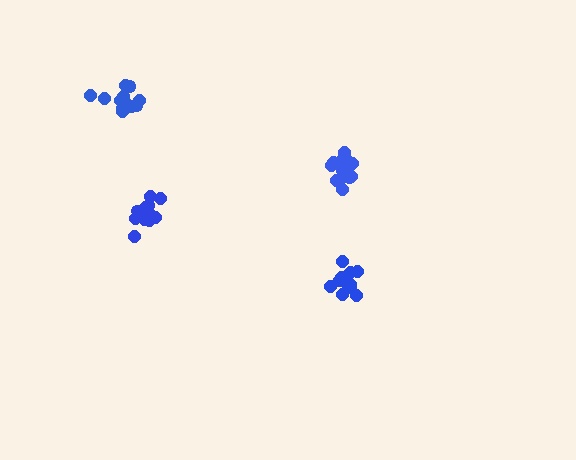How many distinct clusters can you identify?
There are 4 distinct clusters.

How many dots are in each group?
Group 1: 13 dots, Group 2: 11 dots, Group 3: 13 dots, Group 4: 13 dots (50 total).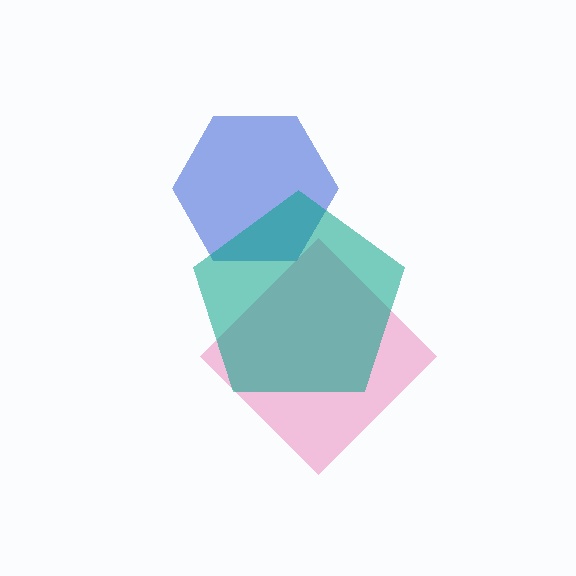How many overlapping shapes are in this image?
There are 3 overlapping shapes in the image.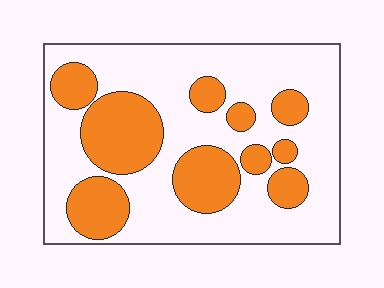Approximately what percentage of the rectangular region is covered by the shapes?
Approximately 35%.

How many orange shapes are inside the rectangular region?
10.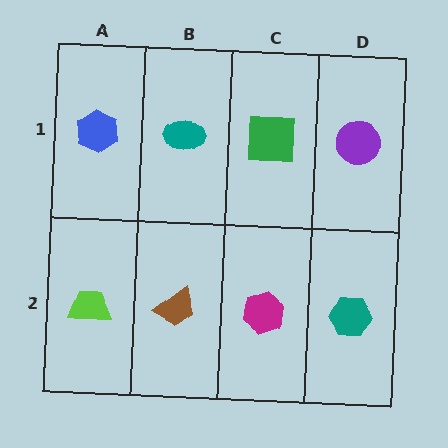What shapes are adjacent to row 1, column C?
A magenta hexagon (row 2, column C), a teal ellipse (row 1, column B), a purple circle (row 1, column D).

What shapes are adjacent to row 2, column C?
A green square (row 1, column C), a brown trapezoid (row 2, column B), a teal hexagon (row 2, column D).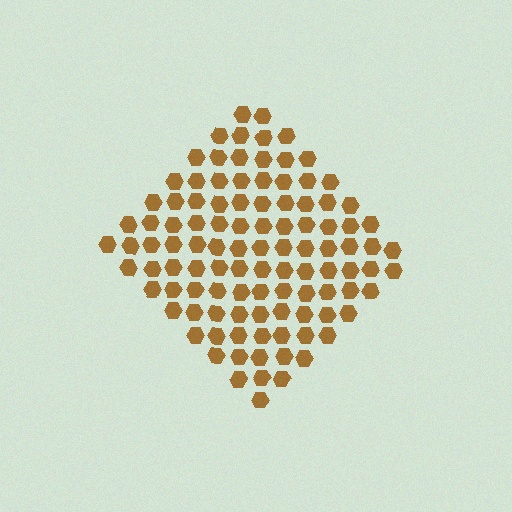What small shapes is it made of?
It is made of small hexagons.